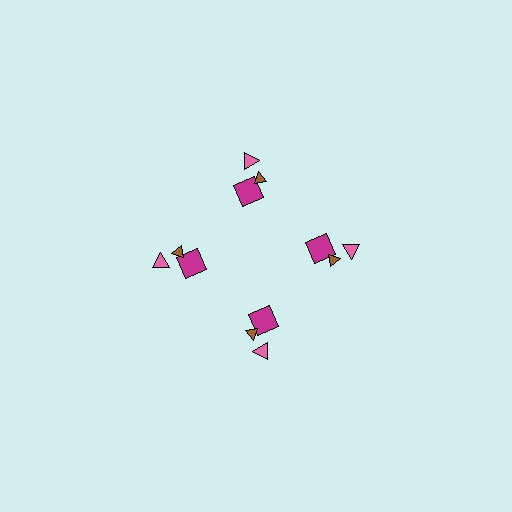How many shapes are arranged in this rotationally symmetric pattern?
There are 12 shapes, arranged in 4 groups of 3.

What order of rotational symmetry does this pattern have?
This pattern has 4-fold rotational symmetry.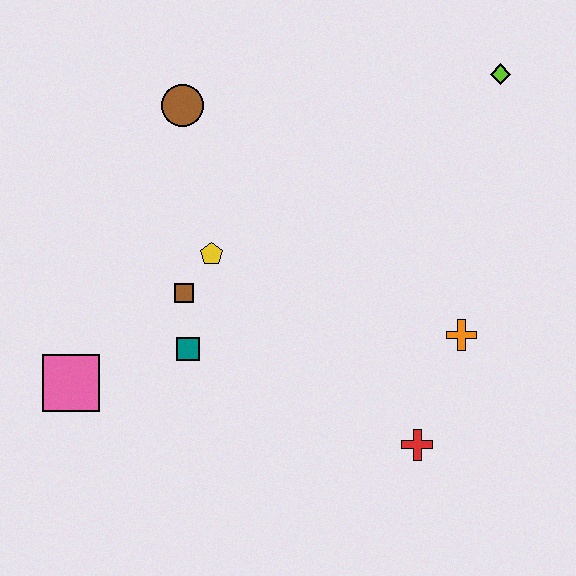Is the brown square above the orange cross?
Yes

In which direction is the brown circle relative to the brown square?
The brown circle is above the brown square.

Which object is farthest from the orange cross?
The pink square is farthest from the orange cross.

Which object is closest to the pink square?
The teal square is closest to the pink square.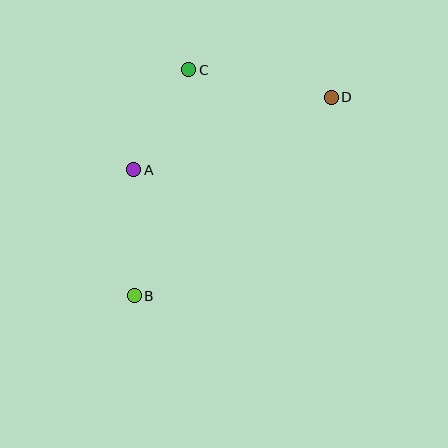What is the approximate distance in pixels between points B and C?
The distance between B and C is approximately 233 pixels.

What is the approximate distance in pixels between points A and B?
The distance between A and B is approximately 126 pixels.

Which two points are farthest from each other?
Points B and D are farthest from each other.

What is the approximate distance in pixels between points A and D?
The distance between A and D is approximately 210 pixels.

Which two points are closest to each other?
Points A and C are closest to each other.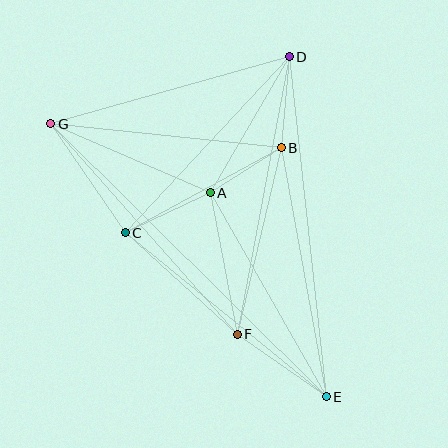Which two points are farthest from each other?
Points E and G are farthest from each other.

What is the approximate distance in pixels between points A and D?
The distance between A and D is approximately 157 pixels.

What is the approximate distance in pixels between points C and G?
The distance between C and G is approximately 132 pixels.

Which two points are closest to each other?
Points A and B are closest to each other.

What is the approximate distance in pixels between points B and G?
The distance between B and G is approximately 232 pixels.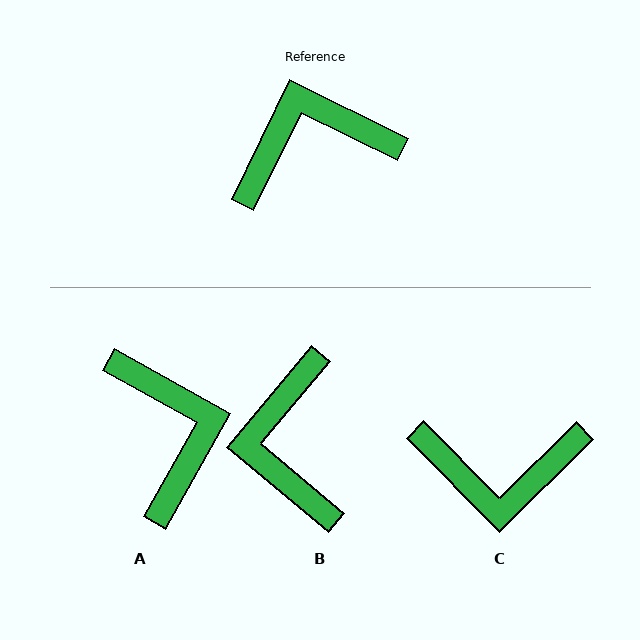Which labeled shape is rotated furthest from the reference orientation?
C, about 161 degrees away.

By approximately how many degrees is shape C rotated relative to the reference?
Approximately 161 degrees counter-clockwise.